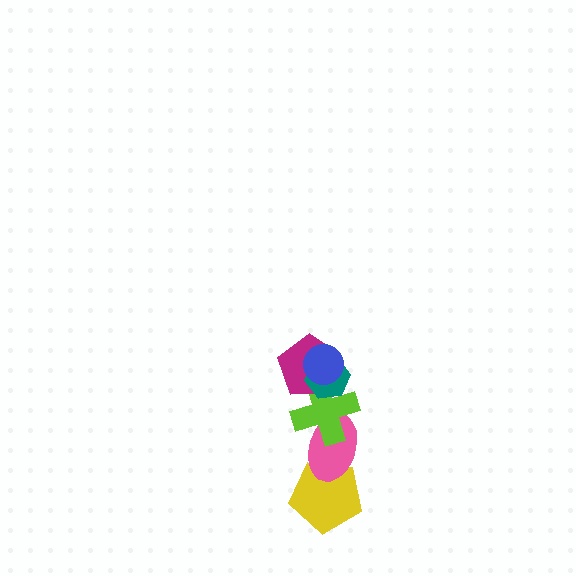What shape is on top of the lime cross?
The magenta pentagon is on top of the lime cross.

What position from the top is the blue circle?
The blue circle is 1st from the top.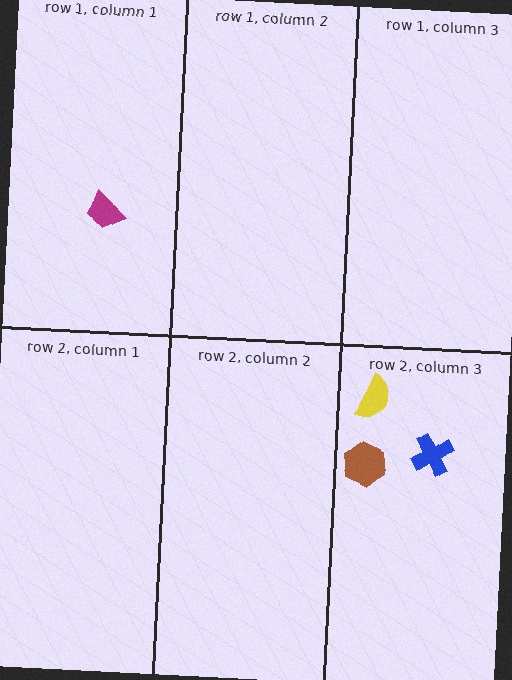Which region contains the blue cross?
The row 2, column 3 region.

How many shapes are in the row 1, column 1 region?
1.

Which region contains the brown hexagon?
The row 2, column 3 region.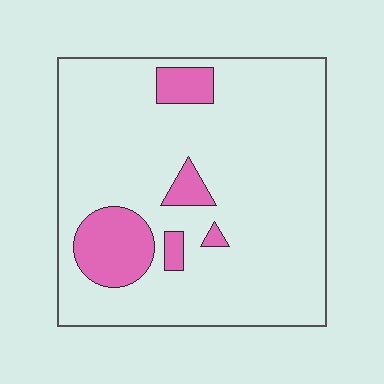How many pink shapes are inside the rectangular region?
5.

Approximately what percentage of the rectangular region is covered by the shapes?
Approximately 15%.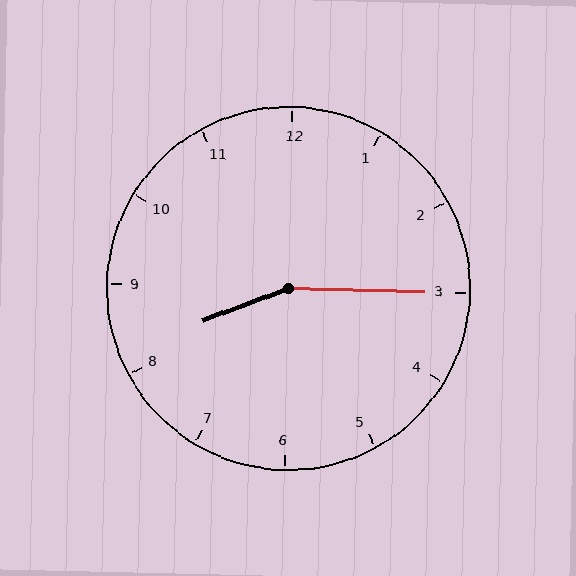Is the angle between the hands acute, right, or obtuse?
It is obtuse.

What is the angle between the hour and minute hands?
Approximately 158 degrees.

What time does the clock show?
8:15.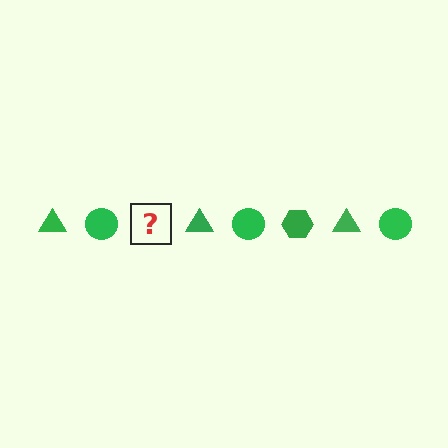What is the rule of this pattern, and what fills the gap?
The rule is that the pattern cycles through triangle, circle, hexagon shapes in green. The gap should be filled with a green hexagon.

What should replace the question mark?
The question mark should be replaced with a green hexagon.